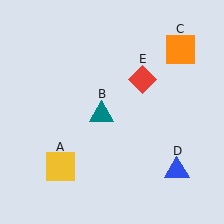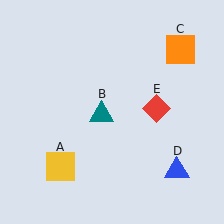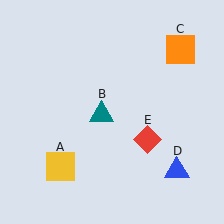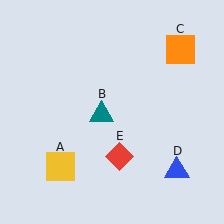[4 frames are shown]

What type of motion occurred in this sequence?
The red diamond (object E) rotated clockwise around the center of the scene.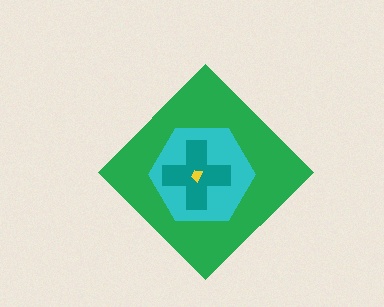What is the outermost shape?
The green diamond.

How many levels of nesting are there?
4.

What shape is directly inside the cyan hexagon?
The teal cross.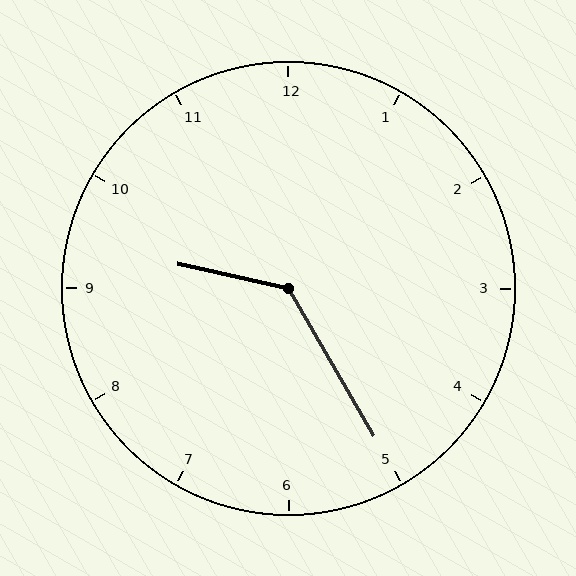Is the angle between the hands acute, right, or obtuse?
It is obtuse.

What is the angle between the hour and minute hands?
Approximately 132 degrees.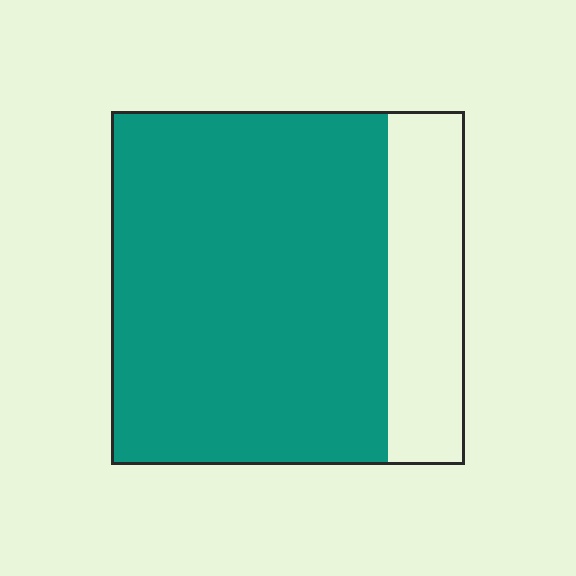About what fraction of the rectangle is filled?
About four fifths (4/5).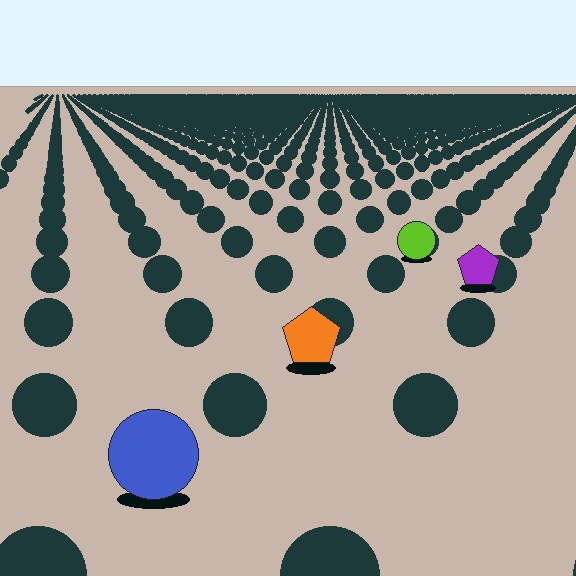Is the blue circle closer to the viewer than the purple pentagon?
Yes. The blue circle is closer — you can tell from the texture gradient: the ground texture is coarser near it.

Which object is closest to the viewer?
The blue circle is closest. The texture marks near it are larger and more spread out.